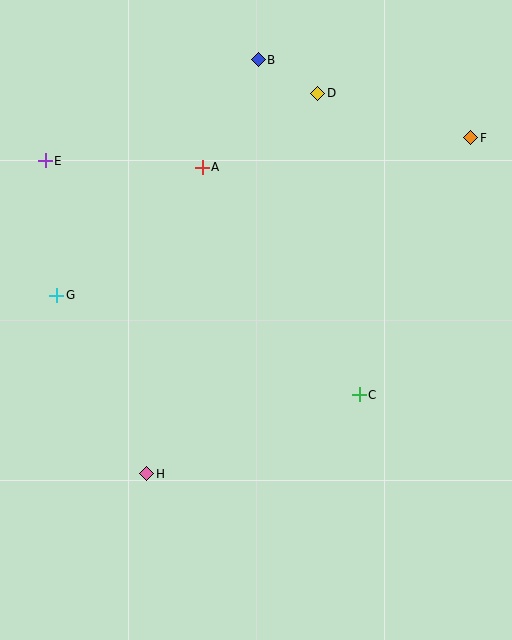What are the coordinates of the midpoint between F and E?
The midpoint between F and E is at (258, 149).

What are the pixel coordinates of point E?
Point E is at (45, 161).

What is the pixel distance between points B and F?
The distance between B and F is 226 pixels.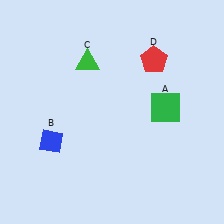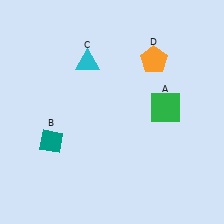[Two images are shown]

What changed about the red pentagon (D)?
In Image 1, D is red. In Image 2, it changed to orange.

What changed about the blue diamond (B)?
In Image 1, B is blue. In Image 2, it changed to teal.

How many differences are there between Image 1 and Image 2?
There are 3 differences between the two images.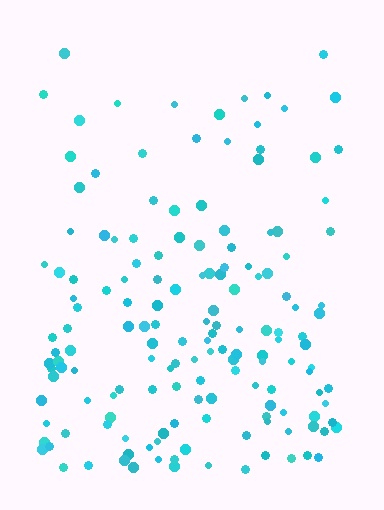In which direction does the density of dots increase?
From top to bottom, with the bottom side densest.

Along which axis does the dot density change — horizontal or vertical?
Vertical.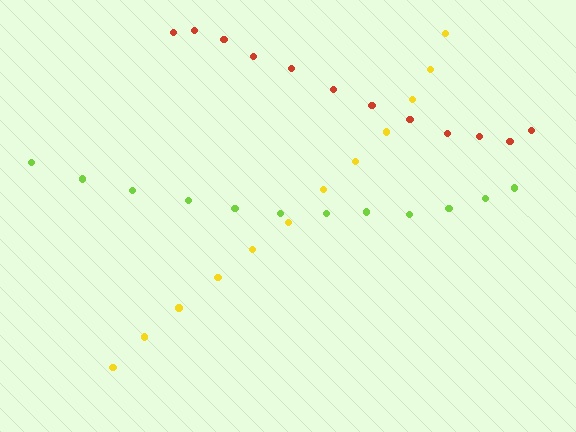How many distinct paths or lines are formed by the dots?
There are 3 distinct paths.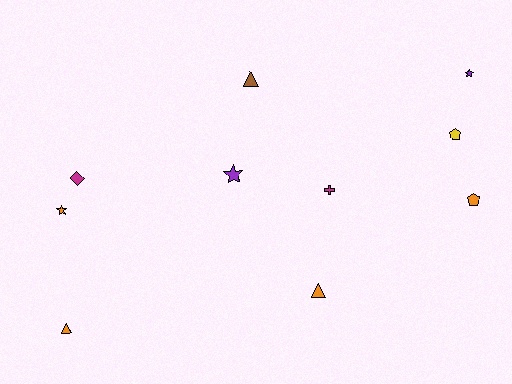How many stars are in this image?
There are 3 stars.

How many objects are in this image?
There are 10 objects.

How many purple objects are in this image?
There are 2 purple objects.